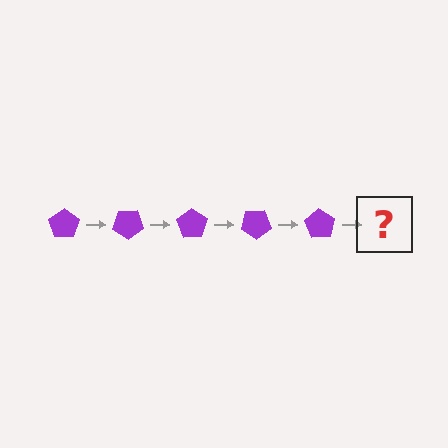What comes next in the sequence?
The next element should be a purple pentagon rotated 175 degrees.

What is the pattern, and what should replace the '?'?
The pattern is that the pentagon rotates 35 degrees each step. The '?' should be a purple pentagon rotated 175 degrees.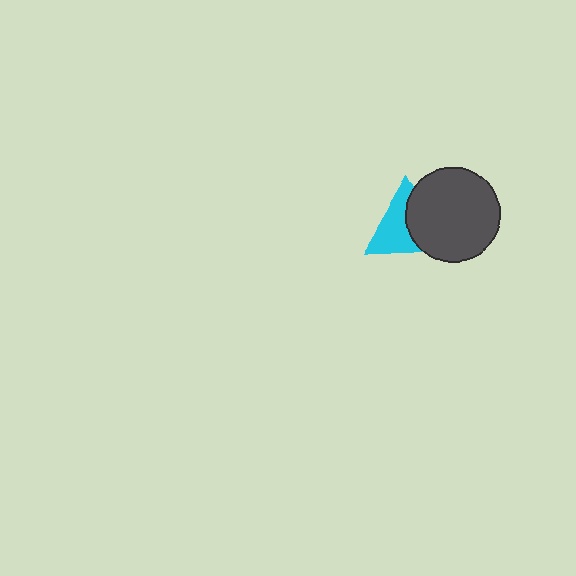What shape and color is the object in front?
The object in front is a dark gray circle.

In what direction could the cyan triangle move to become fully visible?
The cyan triangle could move left. That would shift it out from behind the dark gray circle entirely.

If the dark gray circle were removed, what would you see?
You would see the complete cyan triangle.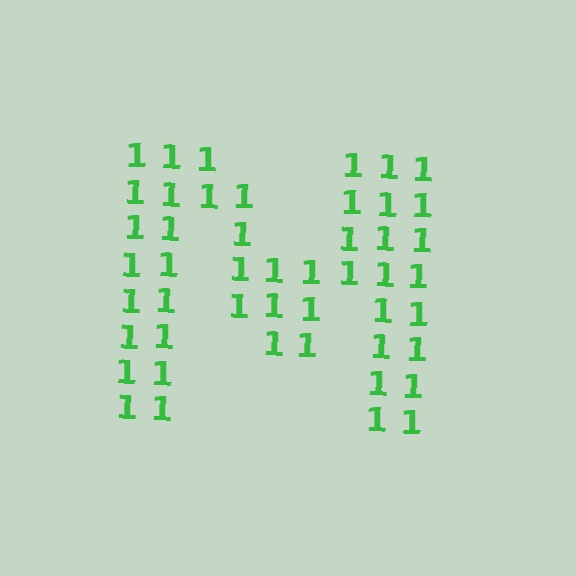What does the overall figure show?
The overall figure shows the letter M.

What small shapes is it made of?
It is made of small digit 1's.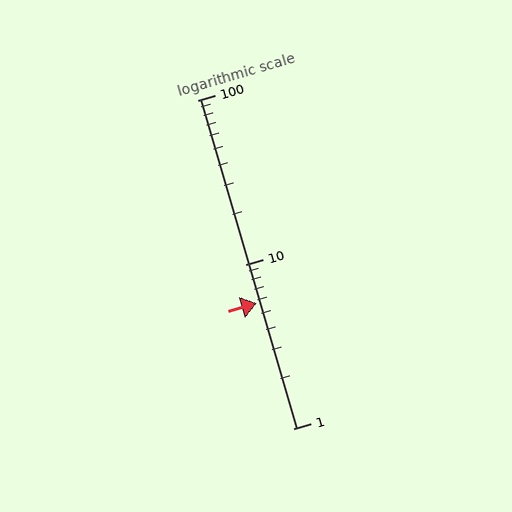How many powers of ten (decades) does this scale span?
The scale spans 2 decades, from 1 to 100.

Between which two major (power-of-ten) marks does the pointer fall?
The pointer is between 1 and 10.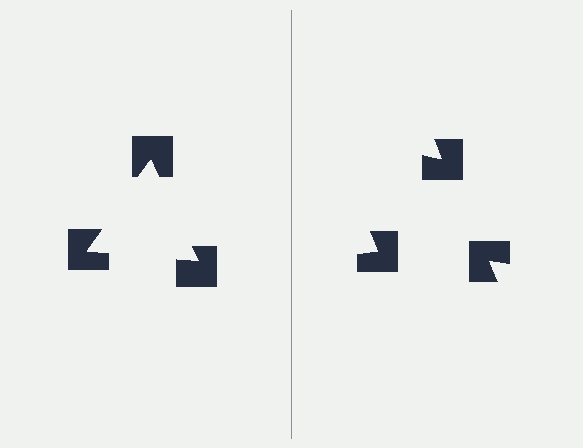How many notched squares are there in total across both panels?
6 — 3 on each side.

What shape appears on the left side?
An illusory triangle.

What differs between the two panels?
The notched squares are positioned identically on both sides; only the wedge orientations differ. On the left they align to a triangle; on the right they are misaligned.